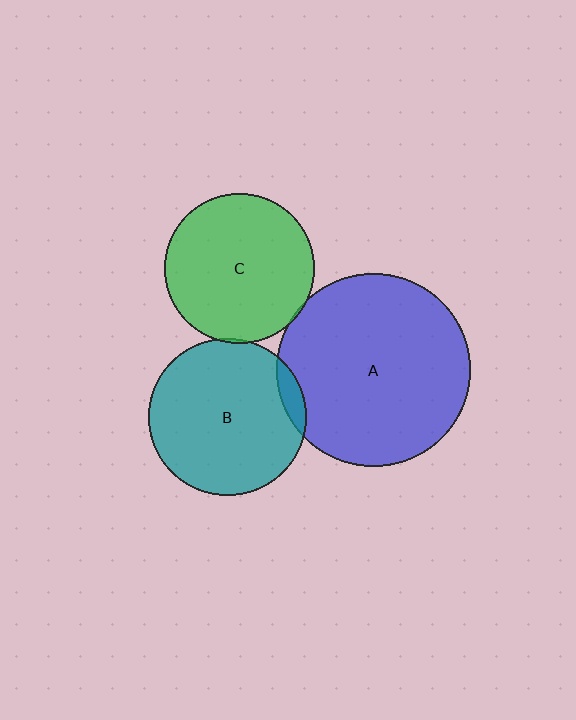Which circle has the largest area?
Circle A (blue).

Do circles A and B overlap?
Yes.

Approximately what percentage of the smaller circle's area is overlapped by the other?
Approximately 5%.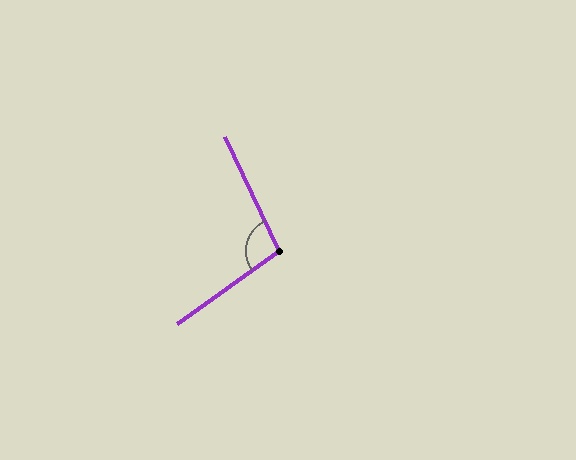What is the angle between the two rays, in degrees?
Approximately 100 degrees.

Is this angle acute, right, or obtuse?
It is obtuse.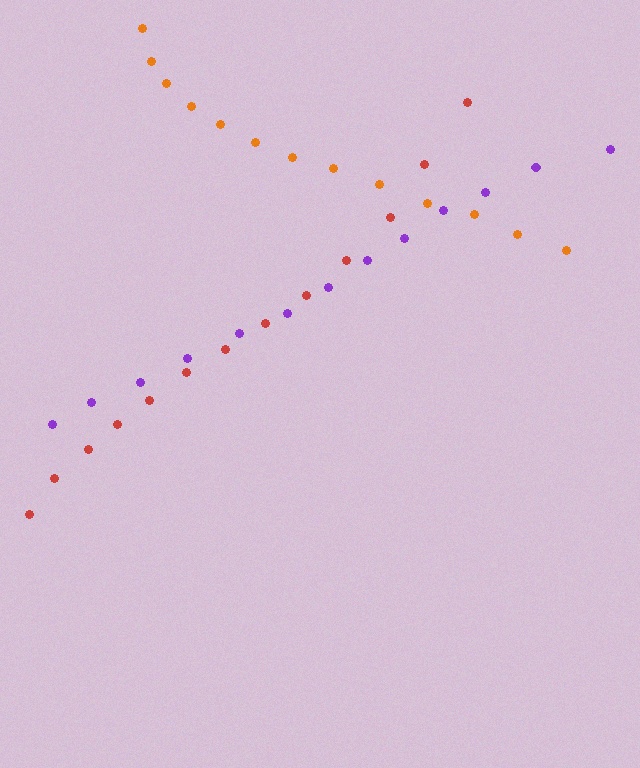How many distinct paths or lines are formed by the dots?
There are 3 distinct paths.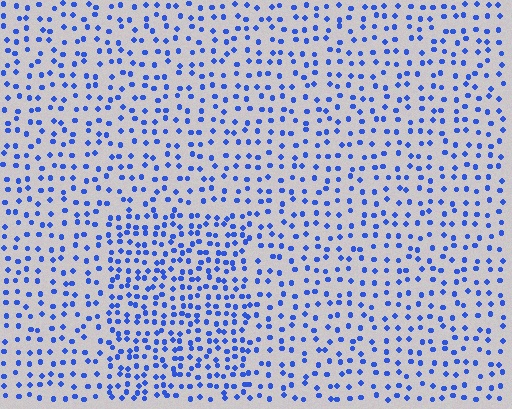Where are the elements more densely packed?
The elements are more densely packed inside the rectangle boundary.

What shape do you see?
I see a rectangle.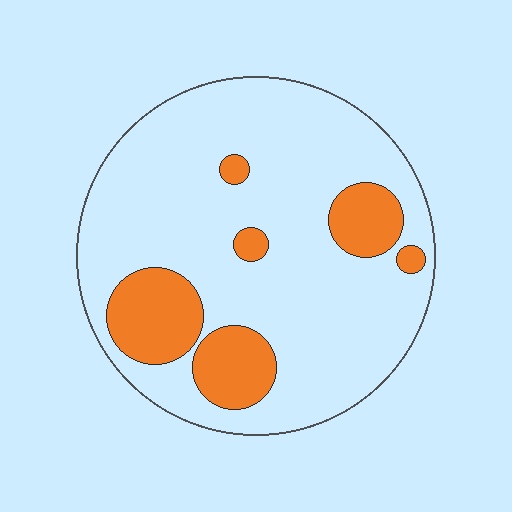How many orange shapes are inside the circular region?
6.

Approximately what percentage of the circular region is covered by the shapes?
Approximately 20%.